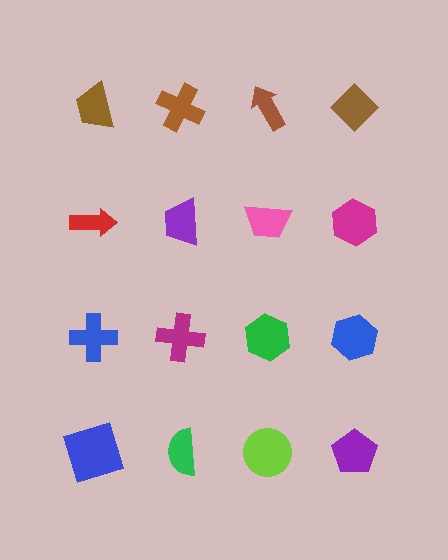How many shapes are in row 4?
4 shapes.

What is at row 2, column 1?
A red arrow.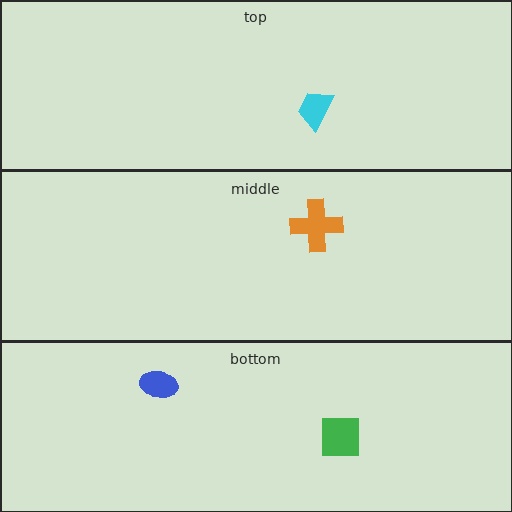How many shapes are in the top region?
1.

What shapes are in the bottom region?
The green square, the blue ellipse.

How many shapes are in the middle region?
1.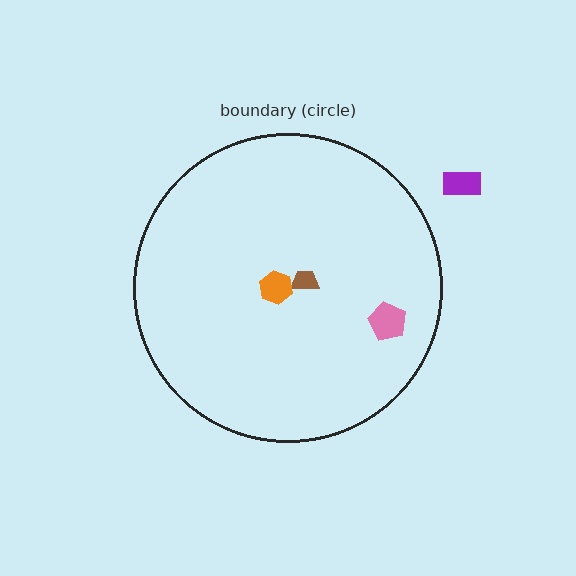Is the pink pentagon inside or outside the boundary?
Inside.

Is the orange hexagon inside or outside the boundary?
Inside.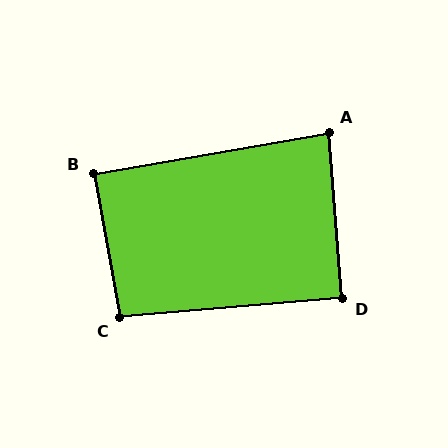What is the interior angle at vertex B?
Approximately 90 degrees (approximately right).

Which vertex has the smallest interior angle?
A, at approximately 85 degrees.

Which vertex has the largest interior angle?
C, at approximately 95 degrees.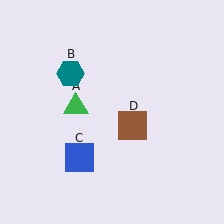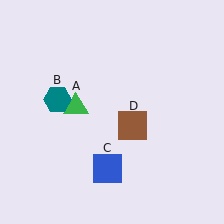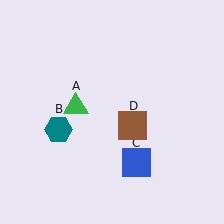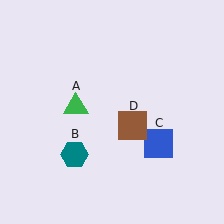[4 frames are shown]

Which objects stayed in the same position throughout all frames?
Green triangle (object A) and brown square (object D) remained stationary.